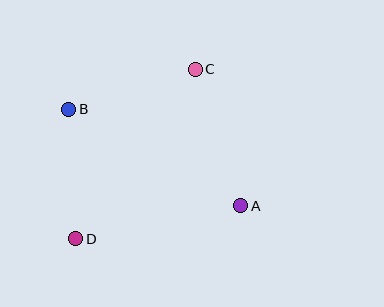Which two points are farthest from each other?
Points C and D are farthest from each other.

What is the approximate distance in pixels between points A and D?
The distance between A and D is approximately 168 pixels.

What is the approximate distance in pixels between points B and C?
The distance between B and C is approximately 133 pixels.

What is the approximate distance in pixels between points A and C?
The distance between A and C is approximately 144 pixels.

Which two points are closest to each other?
Points B and D are closest to each other.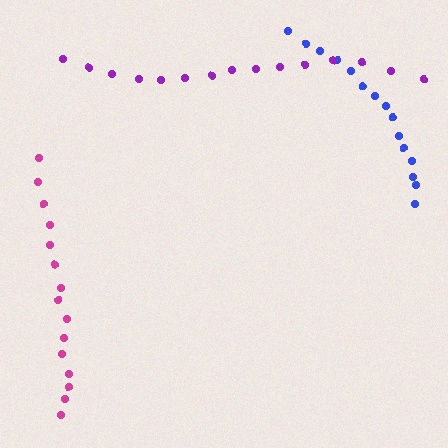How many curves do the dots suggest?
There are 3 distinct paths.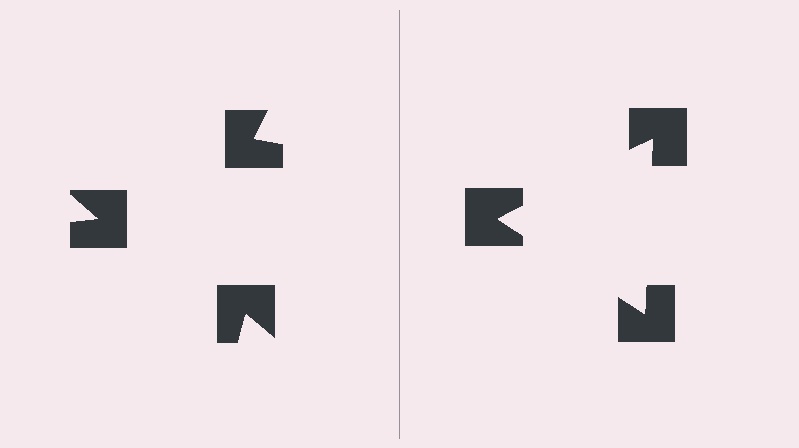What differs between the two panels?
The notched squares are positioned identically on both sides; only the wedge orientations differ. On the right they align to a triangle; on the left they are misaligned.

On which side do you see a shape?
An illusory triangle appears on the right side. On the left side the wedge cuts are rotated, so no coherent shape forms.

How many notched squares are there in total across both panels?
6 — 3 on each side.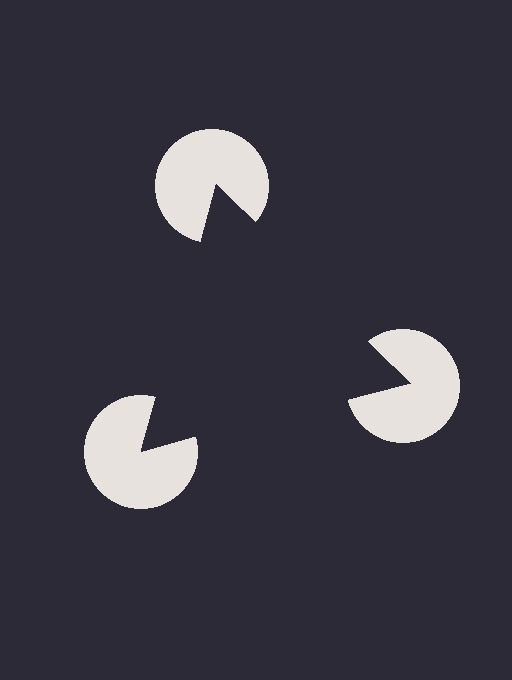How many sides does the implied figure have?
3 sides.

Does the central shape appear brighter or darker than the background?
It typically appears slightly darker than the background, even though no actual brightness change is drawn.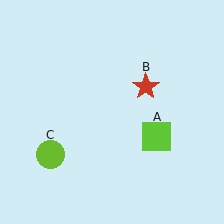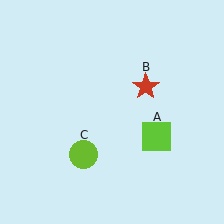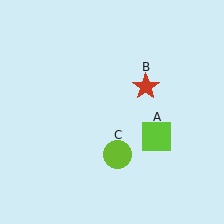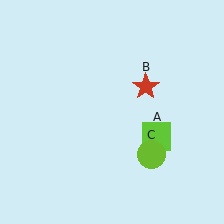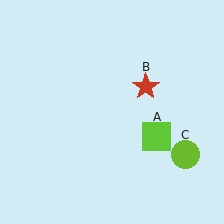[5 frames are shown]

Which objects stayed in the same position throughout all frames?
Lime square (object A) and red star (object B) remained stationary.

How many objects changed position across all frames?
1 object changed position: lime circle (object C).